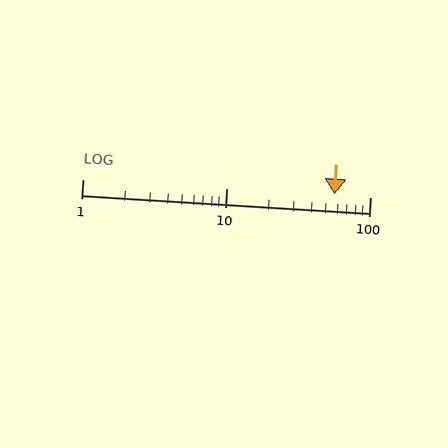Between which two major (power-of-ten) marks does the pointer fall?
The pointer is between 10 and 100.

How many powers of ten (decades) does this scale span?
The scale spans 2 decades, from 1 to 100.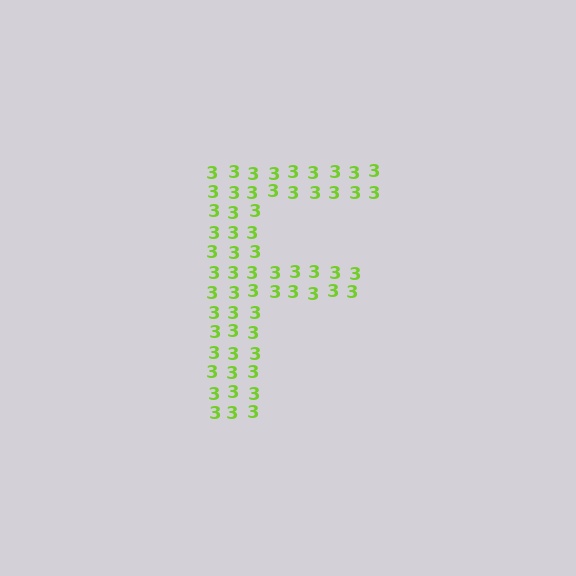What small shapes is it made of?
It is made of small digit 3's.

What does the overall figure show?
The overall figure shows the letter F.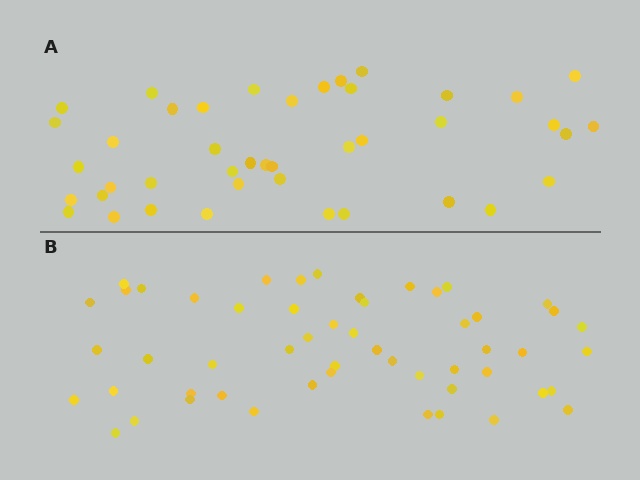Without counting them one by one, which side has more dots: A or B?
Region B (the bottom region) has more dots.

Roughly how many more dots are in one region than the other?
Region B has roughly 12 or so more dots than region A.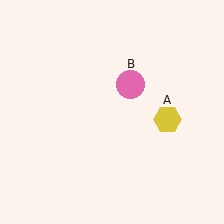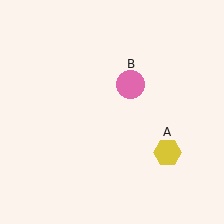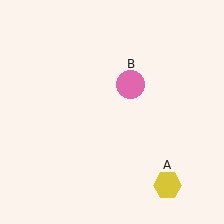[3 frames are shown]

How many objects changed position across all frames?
1 object changed position: yellow hexagon (object A).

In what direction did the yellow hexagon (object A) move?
The yellow hexagon (object A) moved down.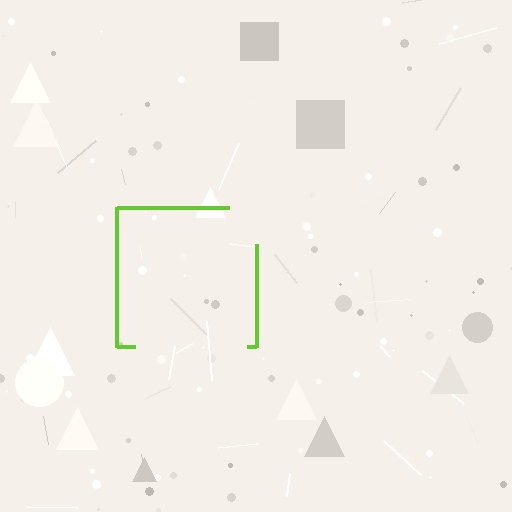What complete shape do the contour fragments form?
The contour fragments form a square.